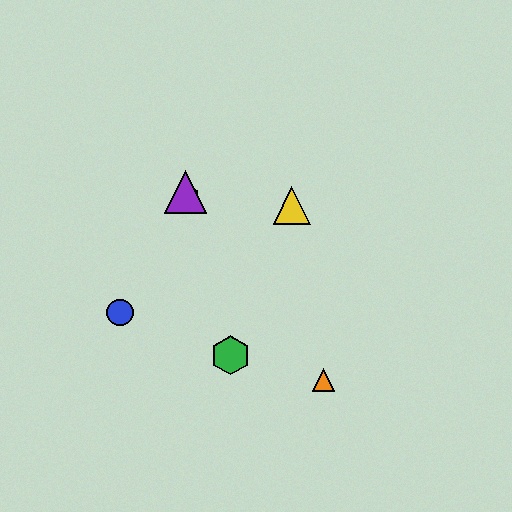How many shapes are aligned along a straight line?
3 shapes (the red hexagon, the purple triangle, the orange triangle) are aligned along a straight line.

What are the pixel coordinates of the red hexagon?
The red hexagon is at (189, 196).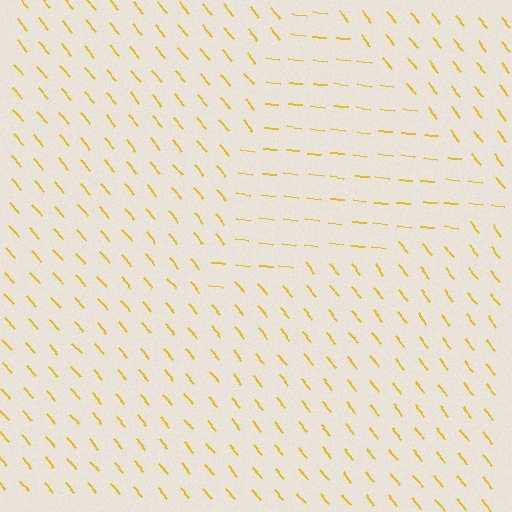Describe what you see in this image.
The image is filled with small yellow line segments. A triangle region in the image has lines oriented differently from the surrounding lines, creating a visible texture boundary.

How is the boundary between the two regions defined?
The boundary is defined purely by a change in line orientation (approximately 45 degrees difference). All lines are the same color and thickness.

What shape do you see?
I see a triangle.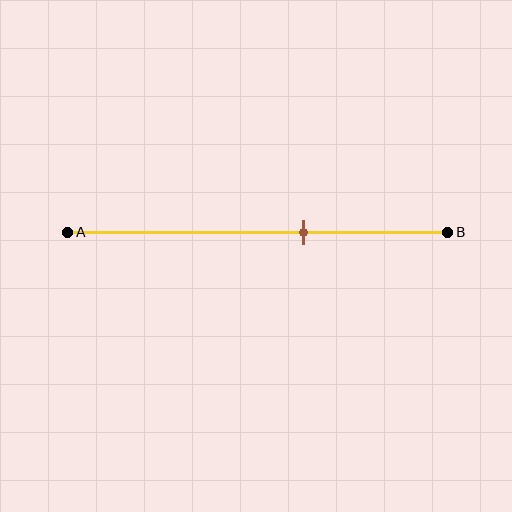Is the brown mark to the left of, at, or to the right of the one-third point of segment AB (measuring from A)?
The brown mark is to the right of the one-third point of segment AB.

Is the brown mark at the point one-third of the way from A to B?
No, the mark is at about 60% from A, not at the 33% one-third point.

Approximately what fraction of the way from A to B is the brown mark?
The brown mark is approximately 60% of the way from A to B.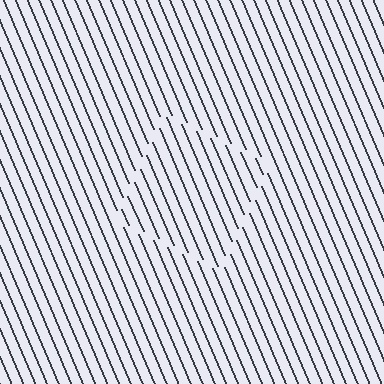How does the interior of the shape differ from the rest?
The interior of the shape contains the same grating, shifted by half a period — the contour is defined by the phase discontinuity where line-ends from the inner and outer gratings abut.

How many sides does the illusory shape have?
4 sides — the line-ends trace a square.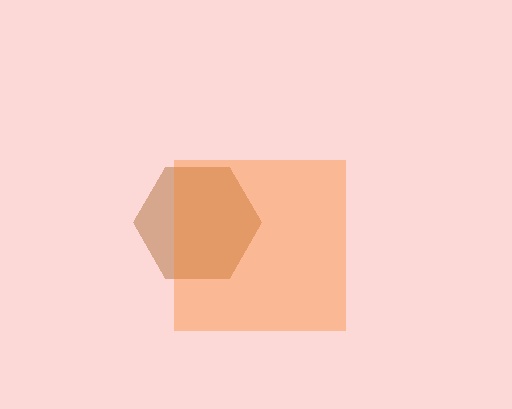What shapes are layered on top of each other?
The layered shapes are: a brown hexagon, an orange square.